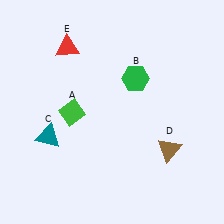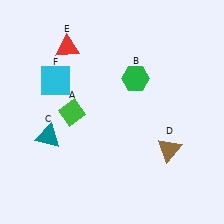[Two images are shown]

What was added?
A cyan square (F) was added in Image 2.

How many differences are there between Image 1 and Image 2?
There is 1 difference between the two images.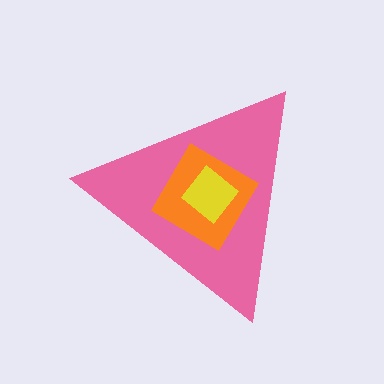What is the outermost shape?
The pink triangle.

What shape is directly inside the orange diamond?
The yellow diamond.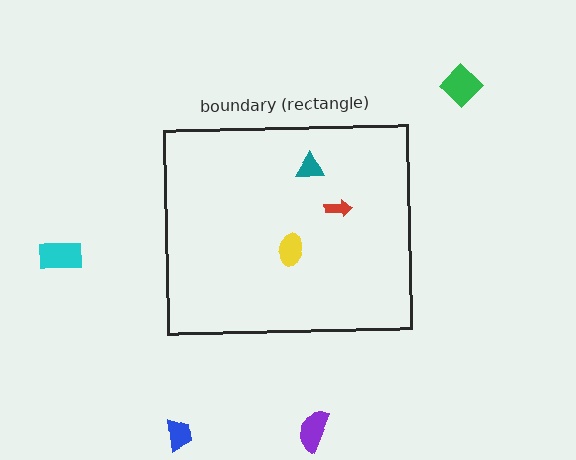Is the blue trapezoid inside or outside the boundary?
Outside.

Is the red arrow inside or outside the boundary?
Inside.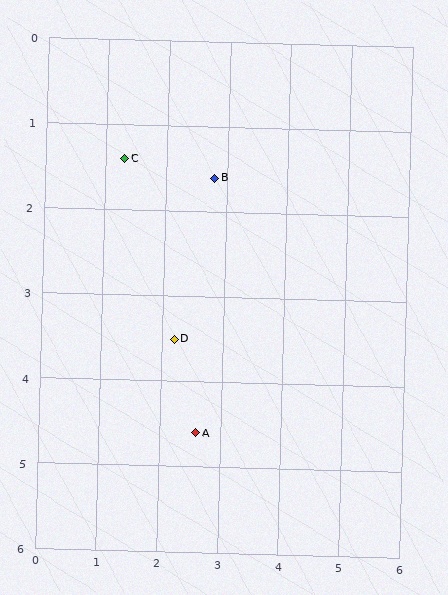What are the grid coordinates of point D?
Point D is at approximately (2.2, 3.5).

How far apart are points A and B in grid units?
Points A and B are about 3.0 grid units apart.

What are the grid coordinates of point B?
Point B is at approximately (2.8, 1.6).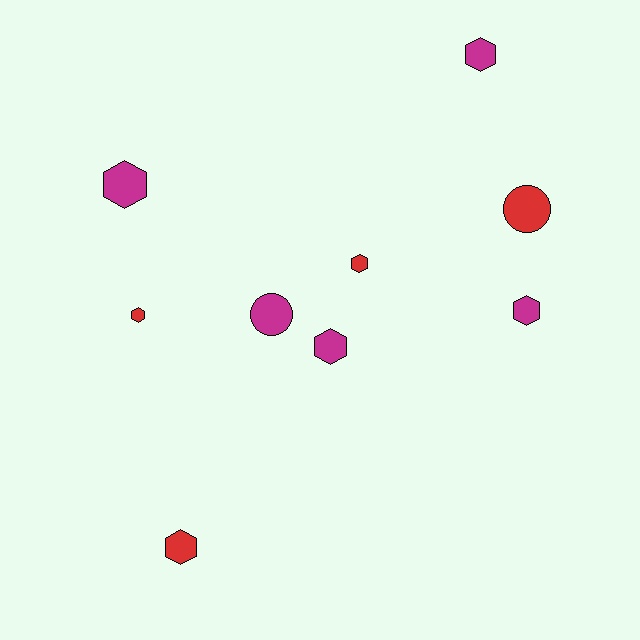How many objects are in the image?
There are 9 objects.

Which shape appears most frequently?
Hexagon, with 7 objects.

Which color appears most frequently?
Magenta, with 5 objects.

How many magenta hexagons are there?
There are 4 magenta hexagons.